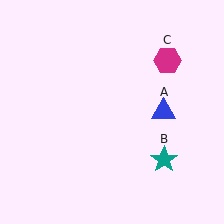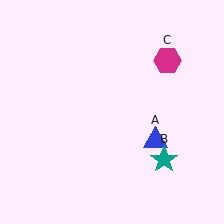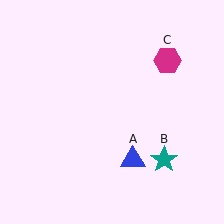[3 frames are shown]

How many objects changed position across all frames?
1 object changed position: blue triangle (object A).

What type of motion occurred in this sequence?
The blue triangle (object A) rotated clockwise around the center of the scene.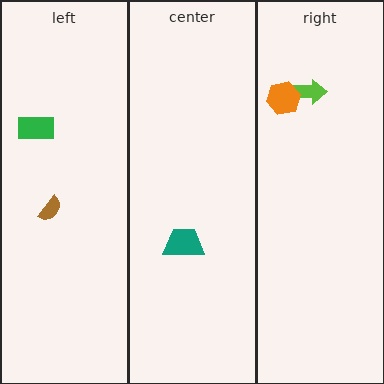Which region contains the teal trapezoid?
The center region.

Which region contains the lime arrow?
The right region.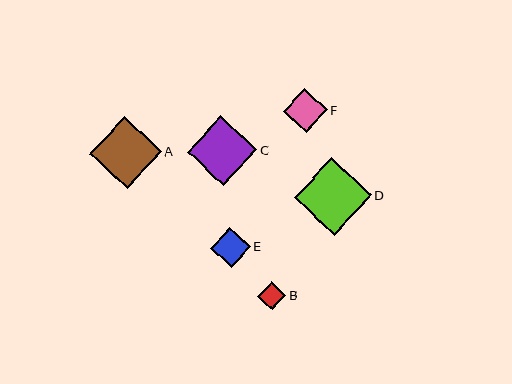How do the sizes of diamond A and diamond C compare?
Diamond A and diamond C are approximately the same size.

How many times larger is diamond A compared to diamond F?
Diamond A is approximately 1.6 times the size of diamond F.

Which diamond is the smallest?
Diamond B is the smallest with a size of approximately 28 pixels.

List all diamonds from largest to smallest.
From largest to smallest: D, A, C, F, E, B.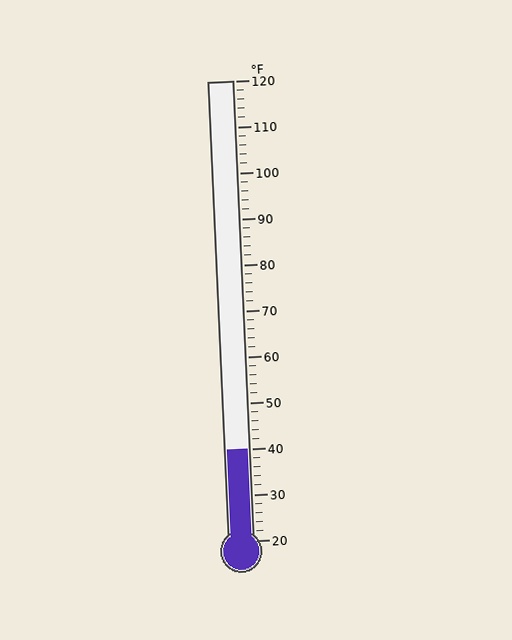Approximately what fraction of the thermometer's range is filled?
The thermometer is filled to approximately 20% of its range.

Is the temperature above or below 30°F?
The temperature is above 30°F.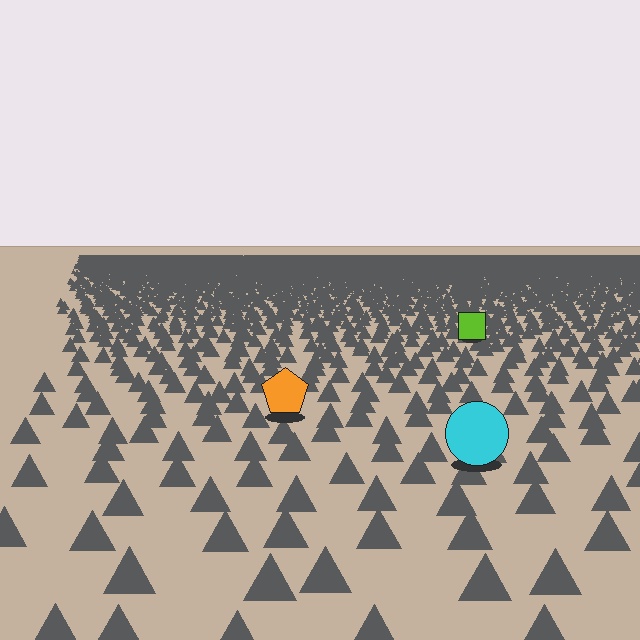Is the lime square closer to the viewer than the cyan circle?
No. The cyan circle is closer — you can tell from the texture gradient: the ground texture is coarser near it.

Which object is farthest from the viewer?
The lime square is farthest from the viewer. It appears smaller and the ground texture around it is denser.